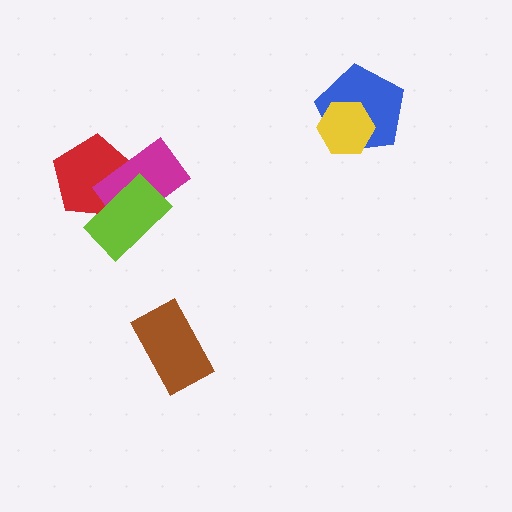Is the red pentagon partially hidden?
Yes, it is partially covered by another shape.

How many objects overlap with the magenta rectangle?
2 objects overlap with the magenta rectangle.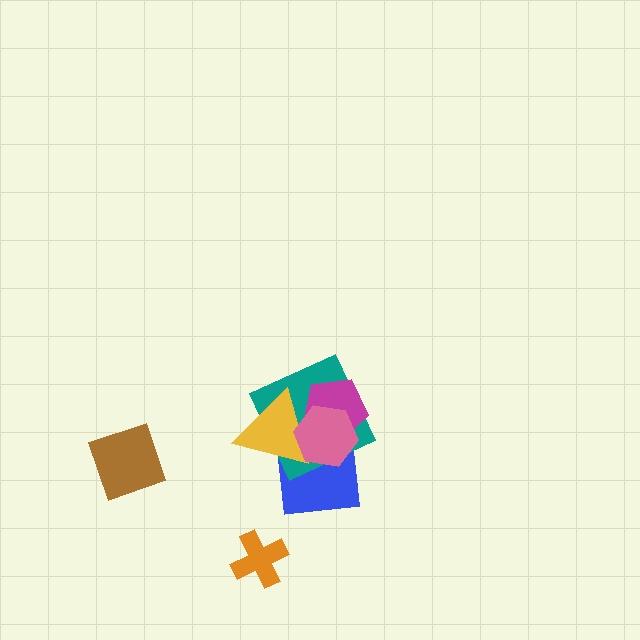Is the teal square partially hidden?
Yes, it is partially covered by another shape.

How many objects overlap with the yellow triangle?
4 objects overlap with the yellow triangle.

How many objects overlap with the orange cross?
0 objects overlap with the orange cross.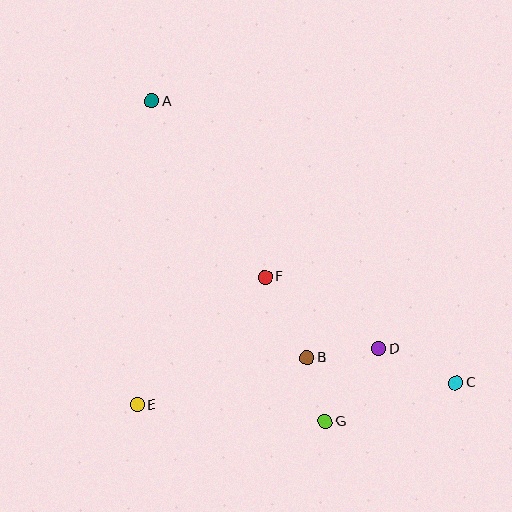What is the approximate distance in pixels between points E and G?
The distance between E and G is approximately 189 pixels.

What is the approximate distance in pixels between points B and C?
The distance between B and C is approximately 151 pixels.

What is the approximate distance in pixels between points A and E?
The distance between A and E is approximately 304 pixels.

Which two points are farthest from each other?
Points A and C are farthest from each other.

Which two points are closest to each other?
Points B and G are closest to each other.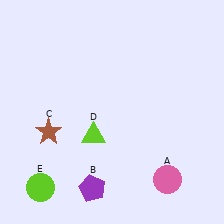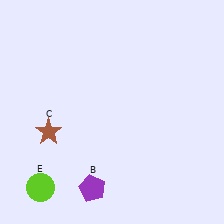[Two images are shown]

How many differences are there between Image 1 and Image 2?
There are 2 differences between the two images.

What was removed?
The lime triangle (D), the pink circle (A) were removed in Image 2.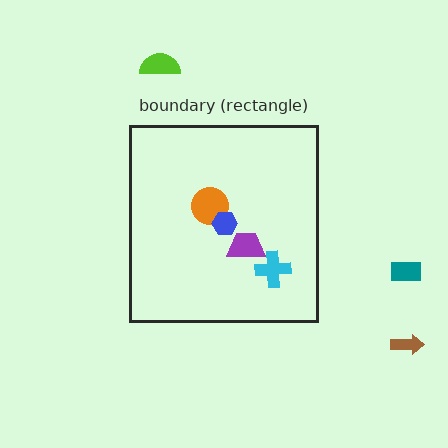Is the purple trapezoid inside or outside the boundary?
Inside.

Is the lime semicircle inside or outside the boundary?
Outside.